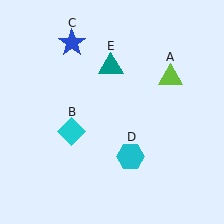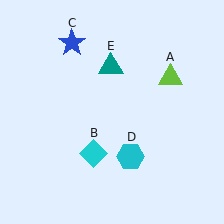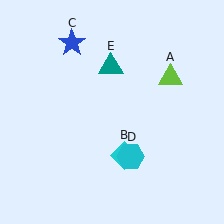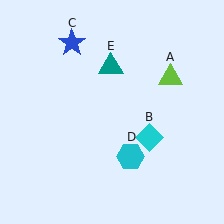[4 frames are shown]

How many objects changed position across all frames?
1 object changed position: cyan diamond (object B).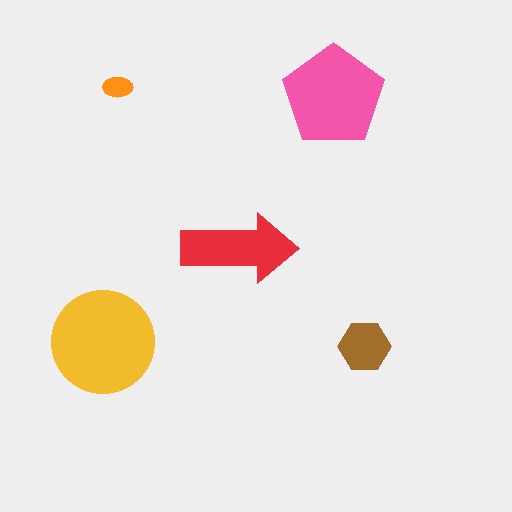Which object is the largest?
The yellow circle.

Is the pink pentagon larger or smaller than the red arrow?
Larger.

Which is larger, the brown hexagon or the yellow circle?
The yellow circle.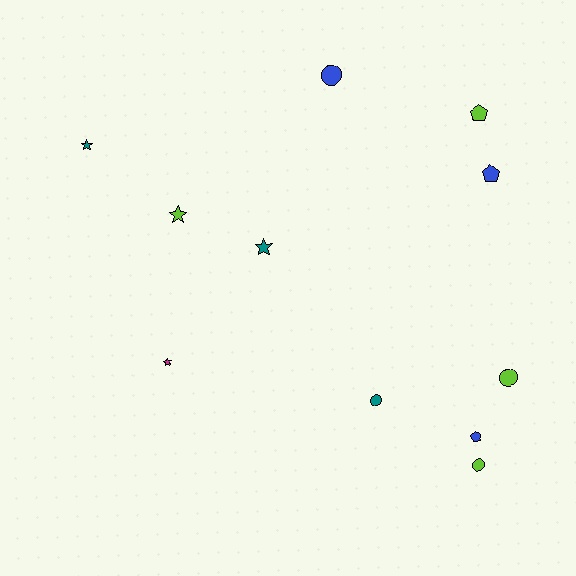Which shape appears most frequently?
Circle, with 4 objects.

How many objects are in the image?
There are 11 objects.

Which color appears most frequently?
Lime, with 4 objects.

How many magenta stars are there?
There is 1 magenta star.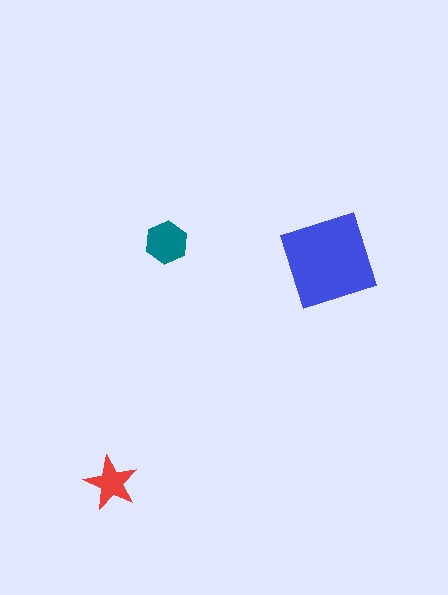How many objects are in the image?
There are 3 objects in the image.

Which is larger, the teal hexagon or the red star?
The teal hexagon.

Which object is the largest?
The blue diamond.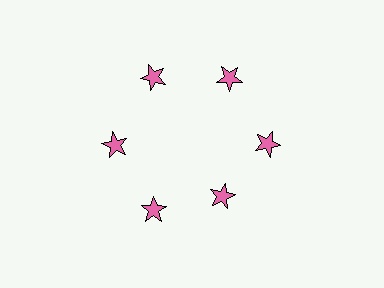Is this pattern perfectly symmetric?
No. The 6 pink stars are arranged in a ring, but one element near the 5 o'clock position is pulled inward toward the center, breaking the 6-fold rotational symmetry.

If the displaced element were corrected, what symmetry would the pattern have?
It would have 6-fold rotational symmetry — the pattern would map onto itself every 60 degrees.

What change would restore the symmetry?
The symmetry would be restored by moving it outward, back onto the ring so that all 6 stars sit at equal angles and equal distance from the center.